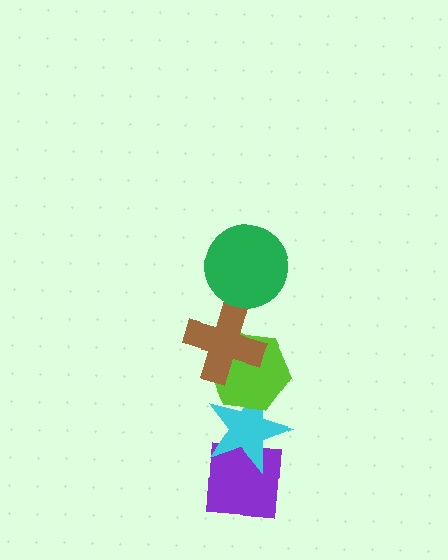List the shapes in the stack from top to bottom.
From top to bottom: the green circle, the brown cross, the lime hexagon, the cyan star, the purple square.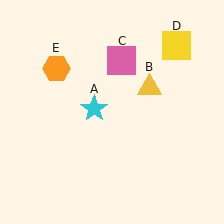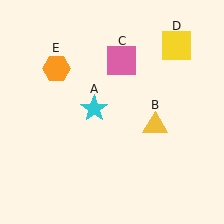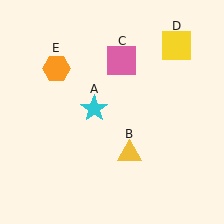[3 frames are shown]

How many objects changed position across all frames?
1 object changed position: yellow triangle (object B).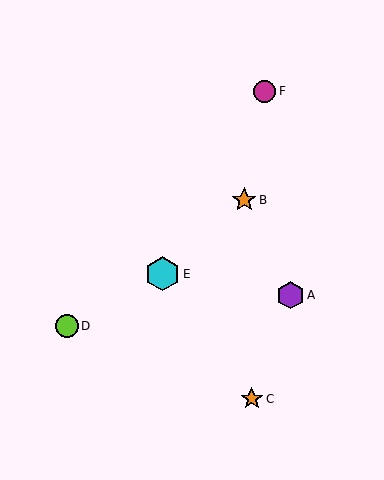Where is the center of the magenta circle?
The center of the magenta circle is at (265, 91).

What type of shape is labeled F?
Shape F is a magenta circle.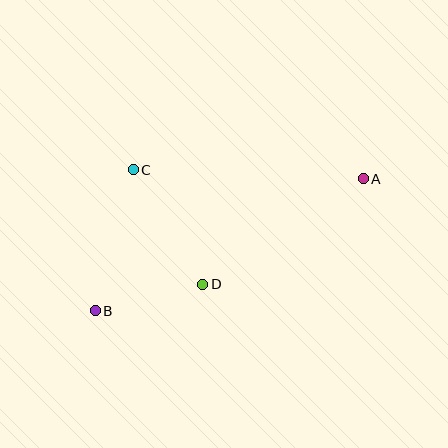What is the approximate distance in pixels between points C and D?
The distance between C and D is approximately 134 pixels.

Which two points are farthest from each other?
Points A and B are farthest from each other.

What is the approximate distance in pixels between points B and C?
The distance between B and C is approximately 146 pixels.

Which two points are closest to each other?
Points B and D are closest to each other.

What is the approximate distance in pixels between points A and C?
The distance between A and C is approximately 230 pixels.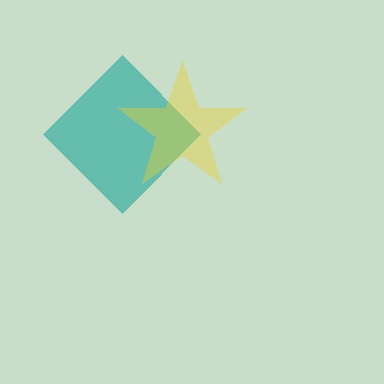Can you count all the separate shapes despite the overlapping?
Yes, there are 2 separate shapes.